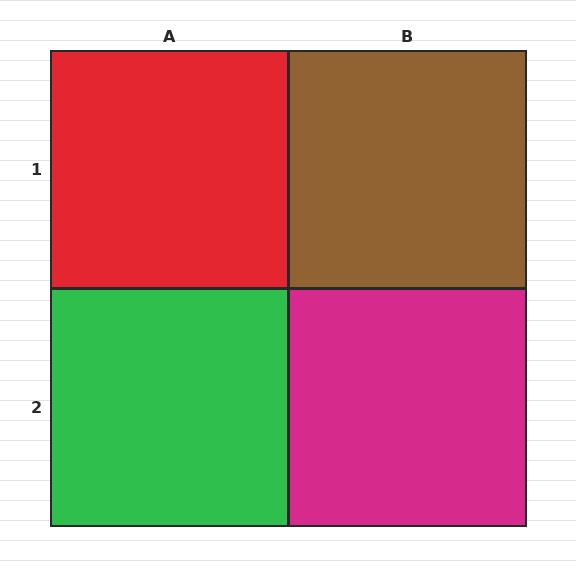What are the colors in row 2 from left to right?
Green, magenta.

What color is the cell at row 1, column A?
Red.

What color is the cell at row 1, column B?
Brown.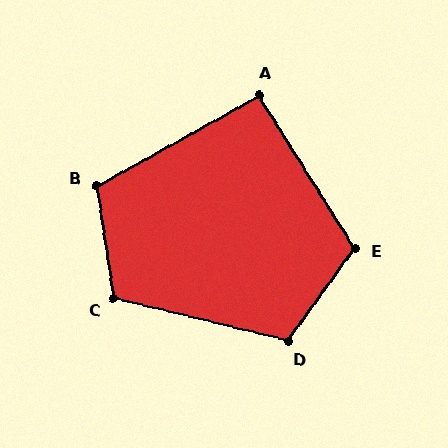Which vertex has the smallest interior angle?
A, at approximately 93 degrees.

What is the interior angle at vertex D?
Approximately 112 degrees (obtuse).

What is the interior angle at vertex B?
Approximately 110 degrees (obtuse).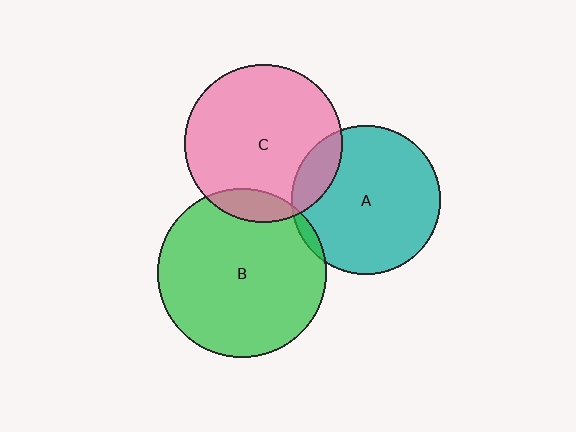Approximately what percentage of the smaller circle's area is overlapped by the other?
Approximately 15%.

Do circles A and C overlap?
Yes.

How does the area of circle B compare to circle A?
Approximately 1.3 times.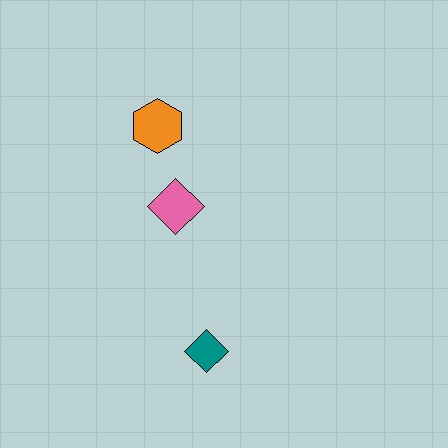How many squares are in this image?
There are no squares.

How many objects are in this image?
There are 3 objects.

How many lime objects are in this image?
There are no lime objects.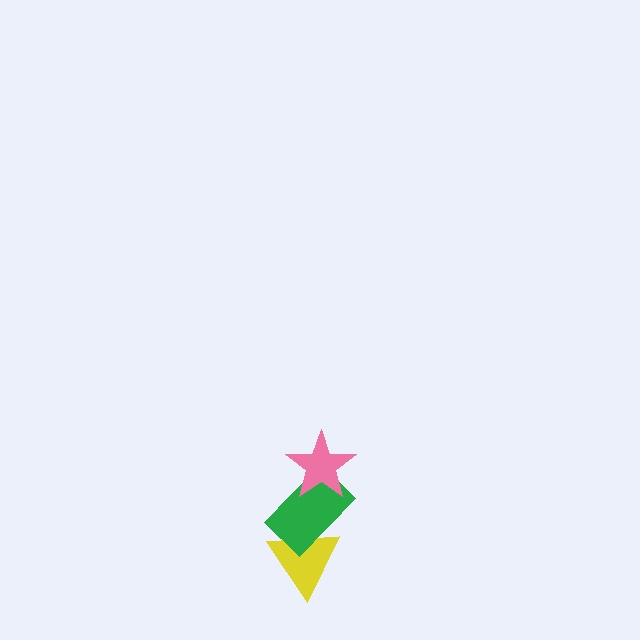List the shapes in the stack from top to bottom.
From top to bottom: the pink star, the green rectangle, the yellow triangle.